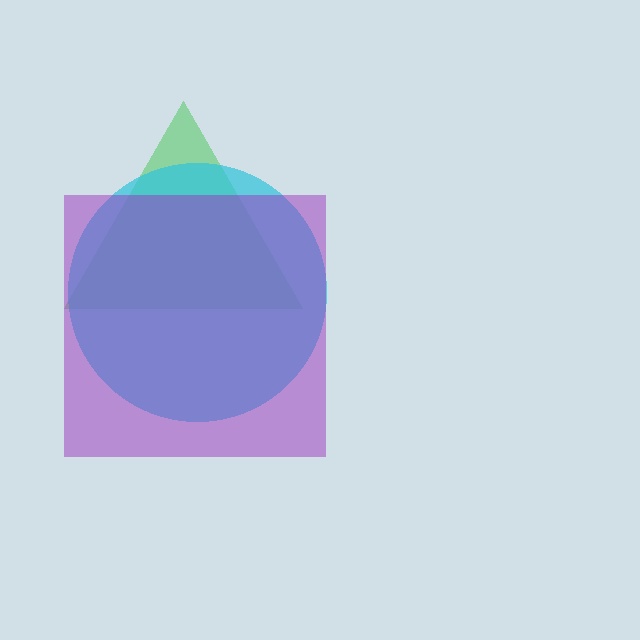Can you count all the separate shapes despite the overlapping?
Yes, there are 3 separate shapes.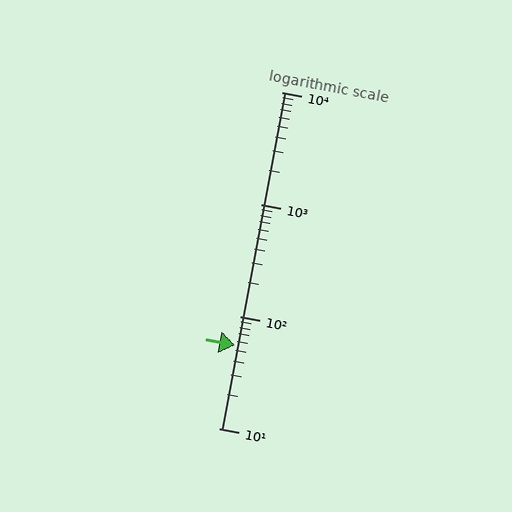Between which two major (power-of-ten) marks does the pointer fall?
The pointer is between 10 and 100.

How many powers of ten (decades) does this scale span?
The scale spans 3 decades, from 10 to 10000.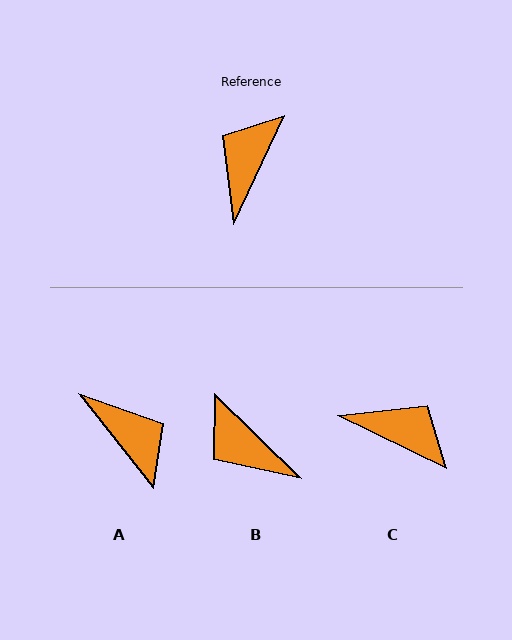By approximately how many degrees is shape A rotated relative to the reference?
Approximately 117 degrees clockwise.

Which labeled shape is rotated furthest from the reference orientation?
A, about 117 degrees away.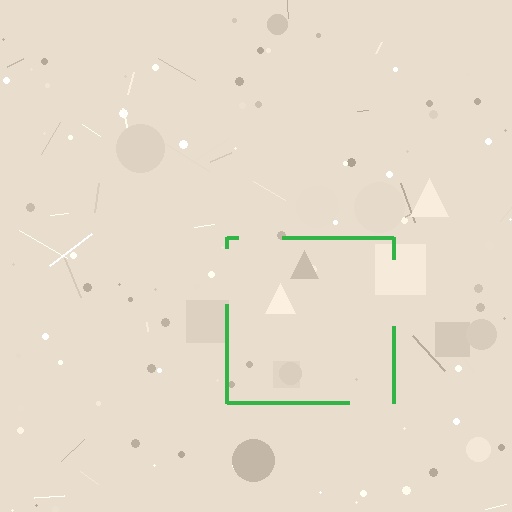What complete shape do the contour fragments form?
The contour fragments form a square.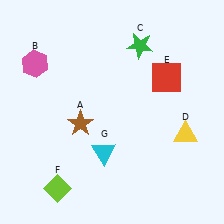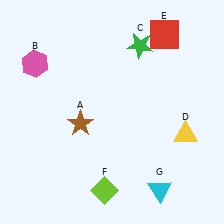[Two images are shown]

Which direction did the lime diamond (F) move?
The lime diamond (F) moved right.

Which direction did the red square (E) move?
The red square (E) moved up.